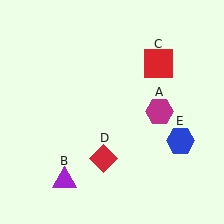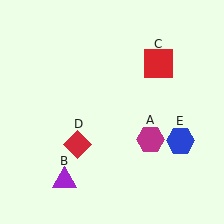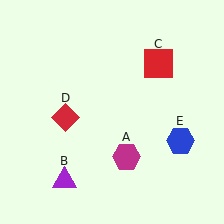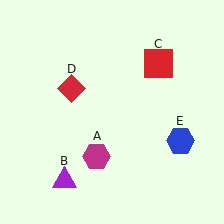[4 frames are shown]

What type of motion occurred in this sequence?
The magenta hexagon (object A), red diamond (object D) rotated clockwise around the center of the scene.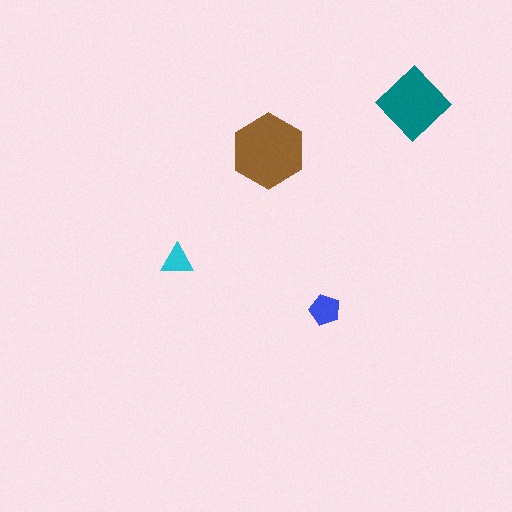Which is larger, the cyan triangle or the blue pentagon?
The blue pentagon.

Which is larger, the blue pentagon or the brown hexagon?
The brown hexagon.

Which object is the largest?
The brown hexagon.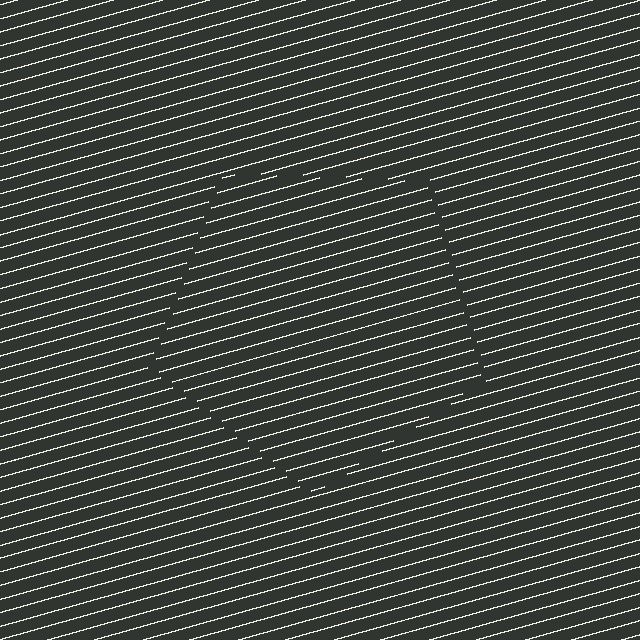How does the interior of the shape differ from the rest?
The interior of the shape contains the same grating, shifted by half a period — the contour is defined by the phase discontinuity where line-ends from the inner and outer gratings abut.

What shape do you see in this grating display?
An illusory pentagon. The interior of the shape contains the same grating, shifted by half a period — the contour is defined by the phase discontinuity where line-ends from the inner and outer gratings abut.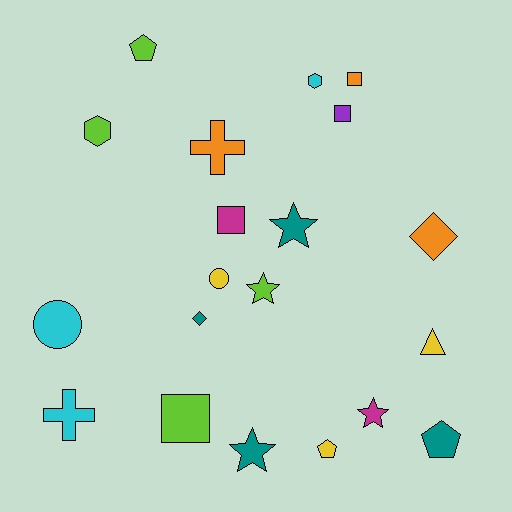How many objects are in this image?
There are 20 objects.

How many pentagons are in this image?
There are 3 pentagons.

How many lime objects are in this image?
There are 4 lime objects.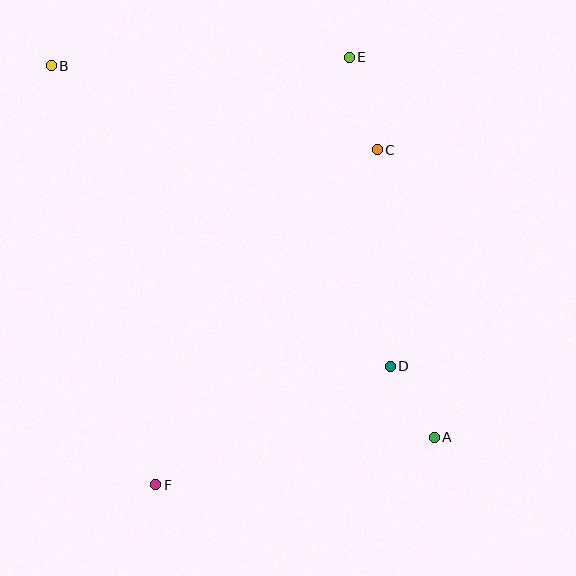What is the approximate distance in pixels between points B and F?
The distance between B and F is approximately 432 pixels.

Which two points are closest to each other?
Points A and D are closest to each other.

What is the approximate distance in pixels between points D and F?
The distance between D and F is approximately 263 pixels.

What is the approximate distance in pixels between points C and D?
The distance between C and D is approximately 217 pixels.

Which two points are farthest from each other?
Points A and B are farthest from each other.